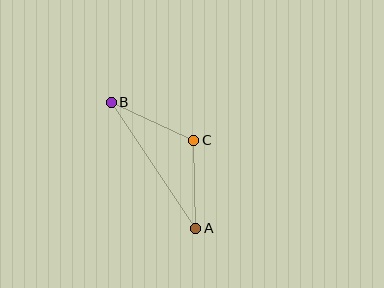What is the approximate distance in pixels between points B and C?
The distance between B and C is approximately 91 pixels.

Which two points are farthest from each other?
Points A and B are farthest from each other.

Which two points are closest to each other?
Points A and C are closest to each other.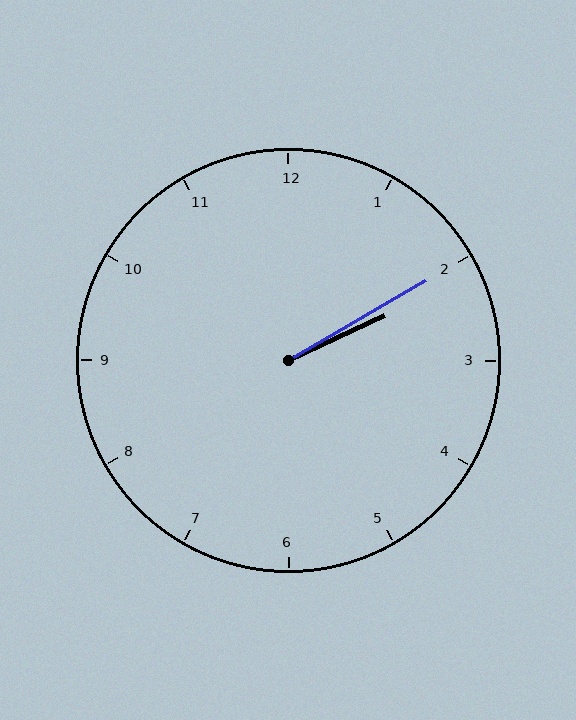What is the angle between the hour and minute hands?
Approximately 5 degrees.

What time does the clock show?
2:10.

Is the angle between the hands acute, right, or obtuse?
It is acute.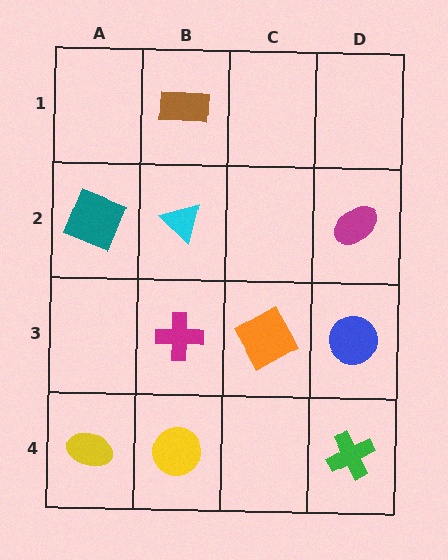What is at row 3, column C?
An orange square.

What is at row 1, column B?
A brown rectangle.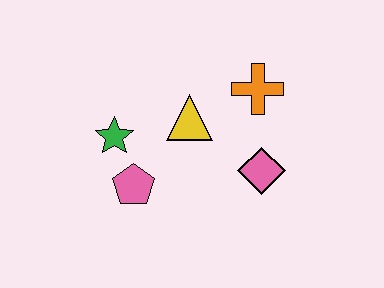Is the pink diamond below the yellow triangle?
Yes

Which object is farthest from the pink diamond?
The green star is farthest from the pink diamond.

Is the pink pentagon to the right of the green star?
Yes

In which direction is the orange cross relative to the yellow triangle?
The orange cross is to the right of the yellow triangle.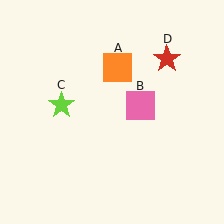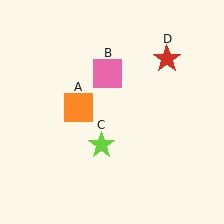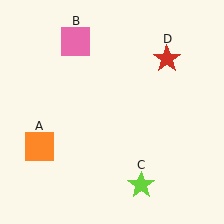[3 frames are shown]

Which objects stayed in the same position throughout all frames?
Red star (object D) remained stationary.